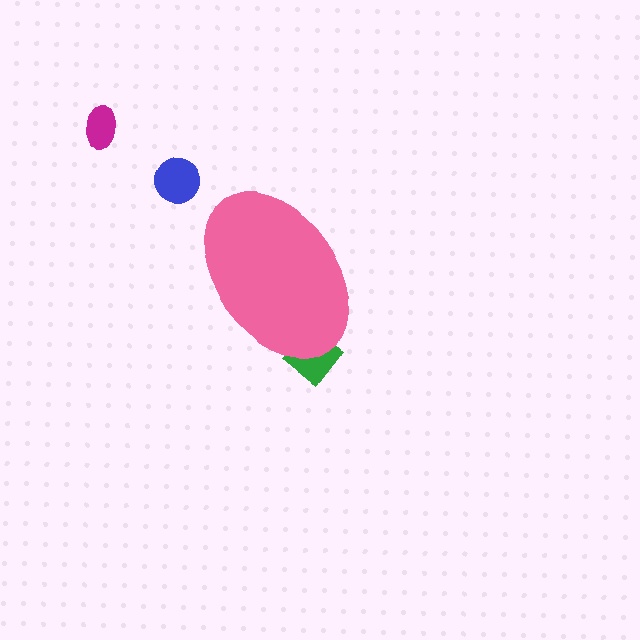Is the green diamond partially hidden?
Yes, the green diamond is partially hidden behind the pink ellipse.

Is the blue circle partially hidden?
No, the blue circle is fully visible.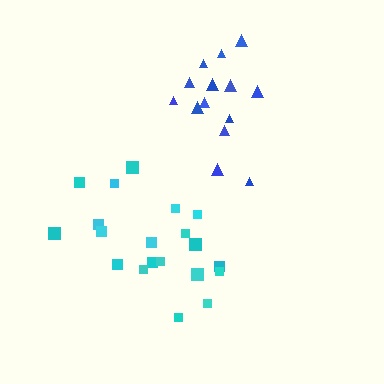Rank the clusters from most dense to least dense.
blue, cyan.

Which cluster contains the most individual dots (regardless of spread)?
Cyan (20).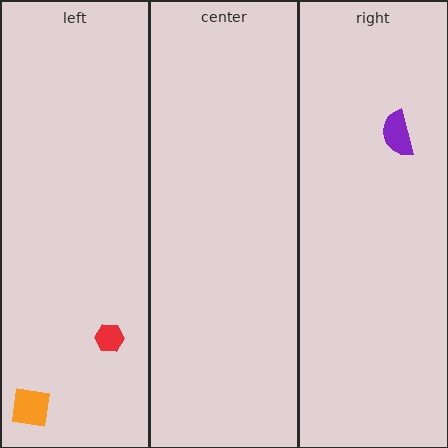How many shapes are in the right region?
1.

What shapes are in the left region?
The red hexagon, the orange square.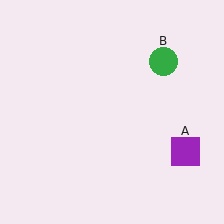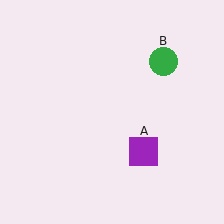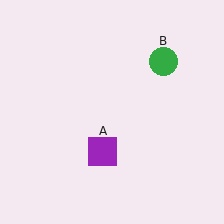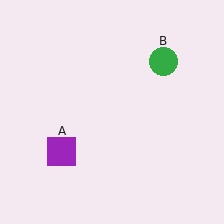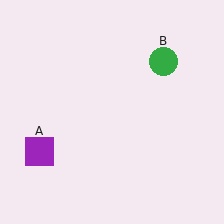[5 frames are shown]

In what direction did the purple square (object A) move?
The purple square (object A) moved left.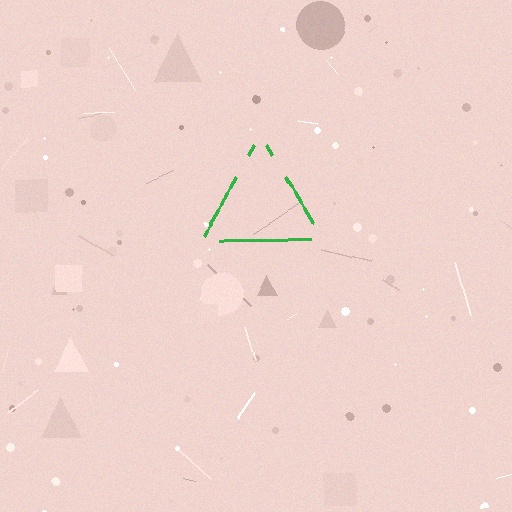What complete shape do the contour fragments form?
The contour fragments form a triangle.